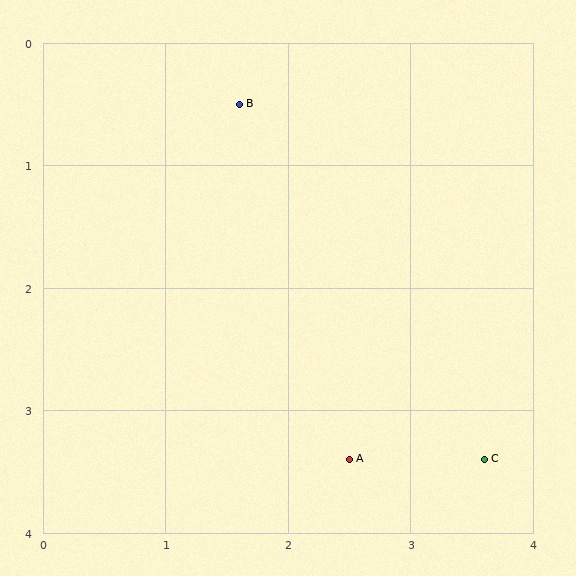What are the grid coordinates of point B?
Point B is at approximately (1.6, 0.5).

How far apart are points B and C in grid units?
Points B and C are about 3.5 grid units apart.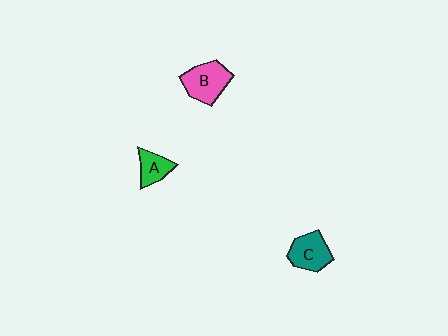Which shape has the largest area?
Shape B (pink).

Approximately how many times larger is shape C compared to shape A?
Approximately 1.5 times.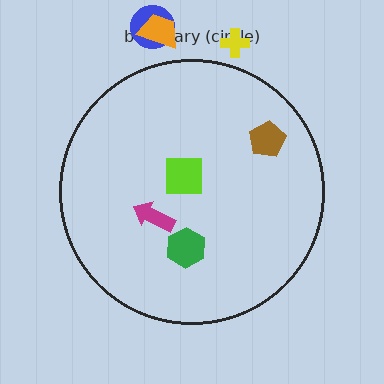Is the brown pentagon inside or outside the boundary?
Inside.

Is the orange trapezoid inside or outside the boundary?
Outside.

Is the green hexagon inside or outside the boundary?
Inside.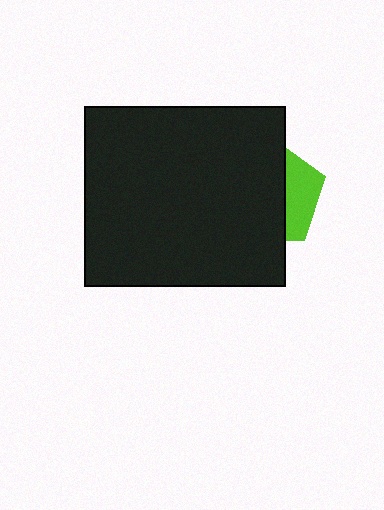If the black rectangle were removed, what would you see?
You would see the complete lime pentagon.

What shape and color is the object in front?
The object in front is a black rectangle.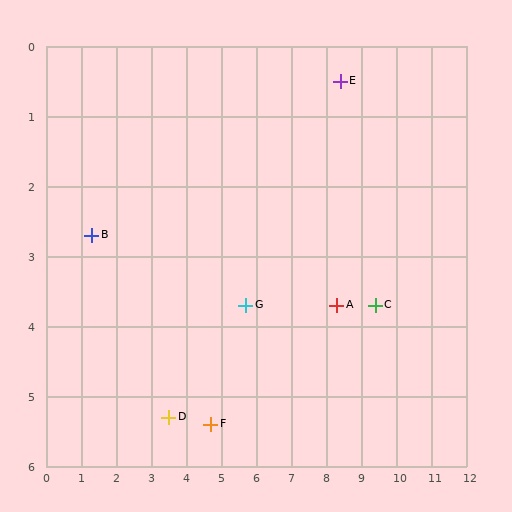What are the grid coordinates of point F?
Point F is at approximately (4.7, 5.4).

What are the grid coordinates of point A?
Point A is at approximately (8.3, 3.7).